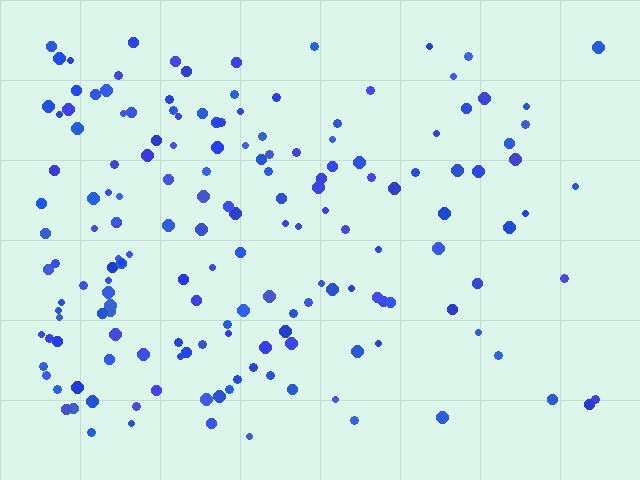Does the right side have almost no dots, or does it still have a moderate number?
Still a moderate number, just noticeably fewer than the left.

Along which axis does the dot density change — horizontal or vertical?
Horizontal.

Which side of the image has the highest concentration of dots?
The left.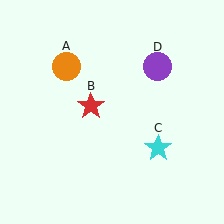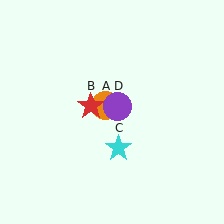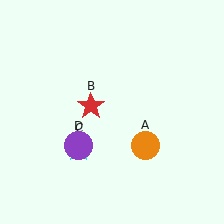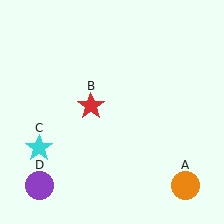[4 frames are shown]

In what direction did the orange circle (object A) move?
The orange circle (object A) moved down and to the right.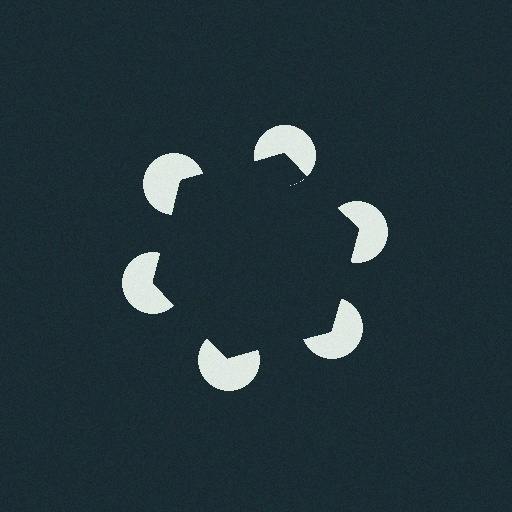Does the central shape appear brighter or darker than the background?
It typically appears slightly darker than the background, even though no actual brightness change is drawn.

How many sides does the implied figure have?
6 sides.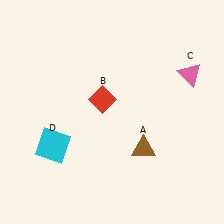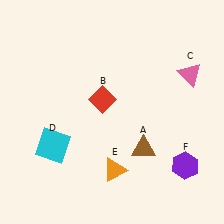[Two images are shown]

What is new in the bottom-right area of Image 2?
A purple hexagon (F) was added in the bottom-right area of Image 2.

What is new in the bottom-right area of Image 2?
An orange triangle (E) was added in the bottom-right area of Image 2.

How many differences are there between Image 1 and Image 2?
There are 2 differences between the two images.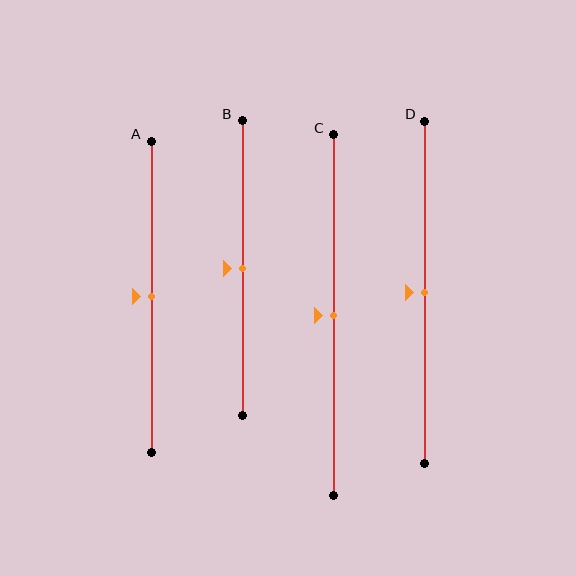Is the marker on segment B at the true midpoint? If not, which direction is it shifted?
Yes, the marker on segment B is at the true midpoint.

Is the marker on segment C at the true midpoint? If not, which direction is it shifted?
Yes, the marker on segment C is at the true midpoint.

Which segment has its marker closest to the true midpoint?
Segment A has its marker closest to the true midpoint.